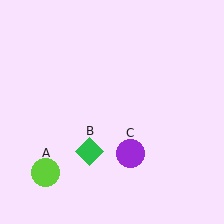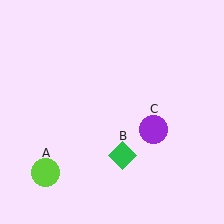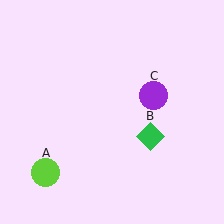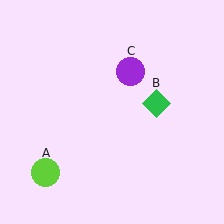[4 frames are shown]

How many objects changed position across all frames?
2 objects changed position: green diamond (object B), purple circle (object C).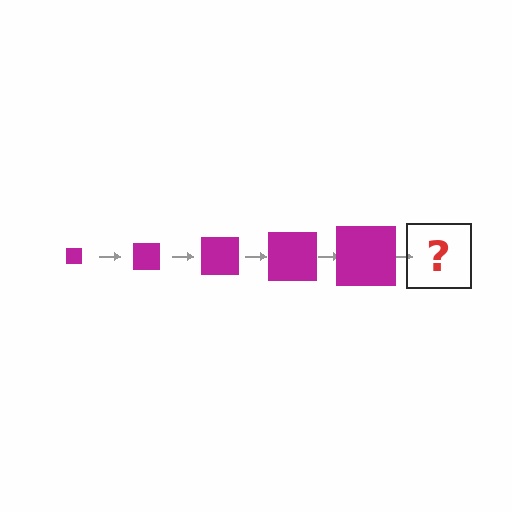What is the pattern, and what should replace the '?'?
The pattern is that the square gets progressively larger each step. The '?' should be a magenta square, larger than the previous one.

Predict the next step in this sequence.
The next step is a magenta square, larger than the previous one.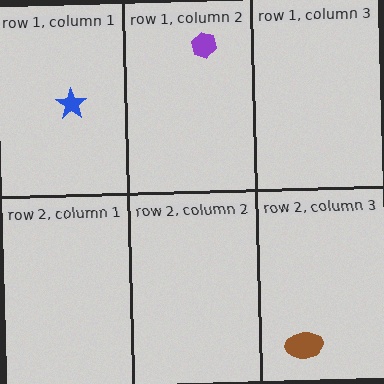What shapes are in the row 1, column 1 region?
The blue star.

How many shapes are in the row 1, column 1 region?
1.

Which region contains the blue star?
The row 1, column 1 region.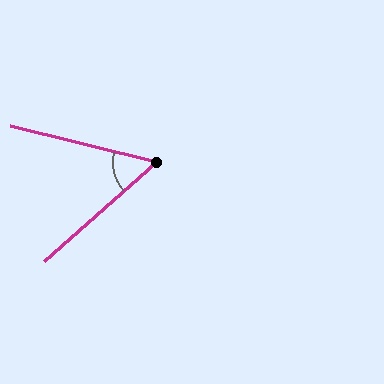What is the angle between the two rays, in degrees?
Approximately 55 degrees.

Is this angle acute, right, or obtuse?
It is acute.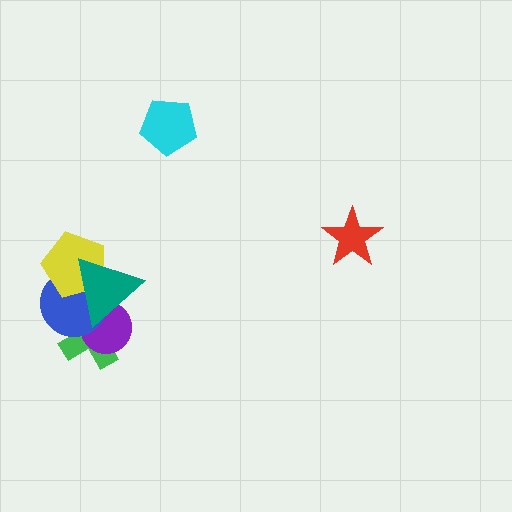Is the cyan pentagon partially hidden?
No, no other shape covers it.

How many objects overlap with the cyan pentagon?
0 objects overlap with the cyan pentagon.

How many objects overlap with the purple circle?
3 objects overlap with the purple circle.